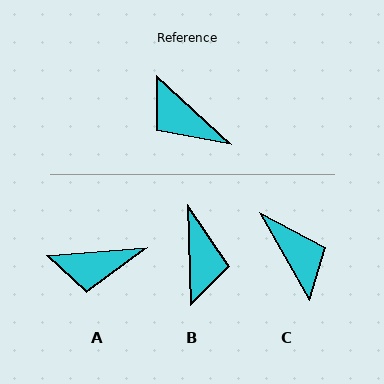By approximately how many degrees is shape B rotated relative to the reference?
Approximately 134 degrees counter-clockwise.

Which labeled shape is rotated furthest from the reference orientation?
C, about 162 degrees away.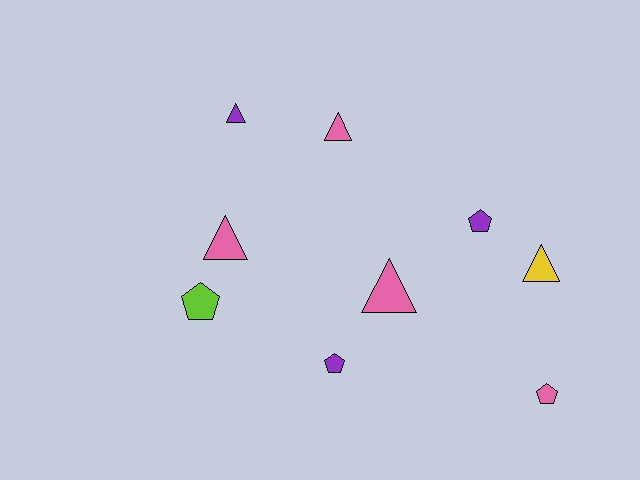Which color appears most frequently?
Pink, with 4 objects.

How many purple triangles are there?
There is 1 purple triangle.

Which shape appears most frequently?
Triangle, with 5 objects.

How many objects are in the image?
There are 9 objects.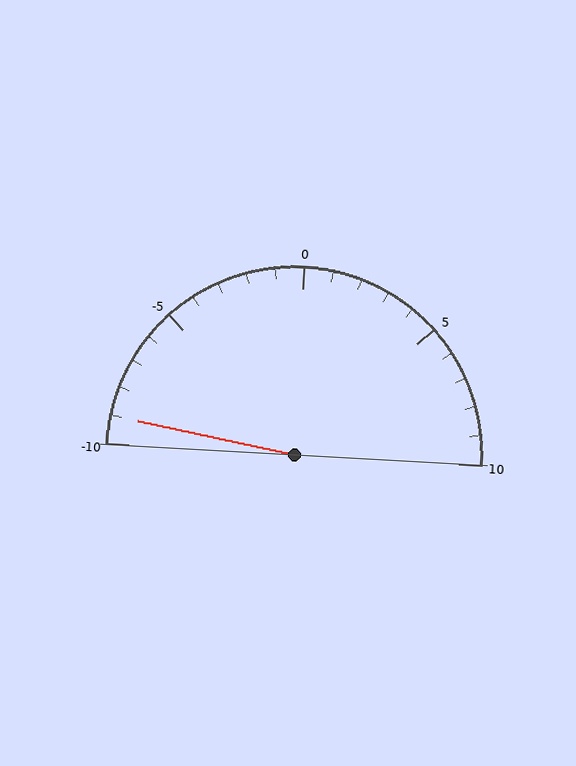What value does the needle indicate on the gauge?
The needle indicates approximately -9.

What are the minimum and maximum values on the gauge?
The gauge ranges from -10 to 10.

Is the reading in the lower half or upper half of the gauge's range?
The reading is in the lower half of the range (-10 to 10).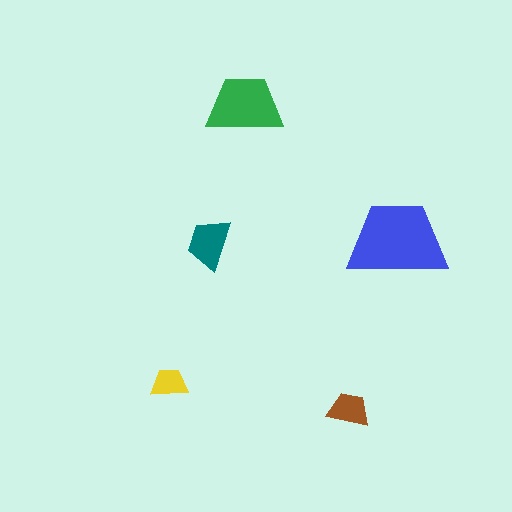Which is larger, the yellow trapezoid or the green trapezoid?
The green one.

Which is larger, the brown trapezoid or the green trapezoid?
The green one.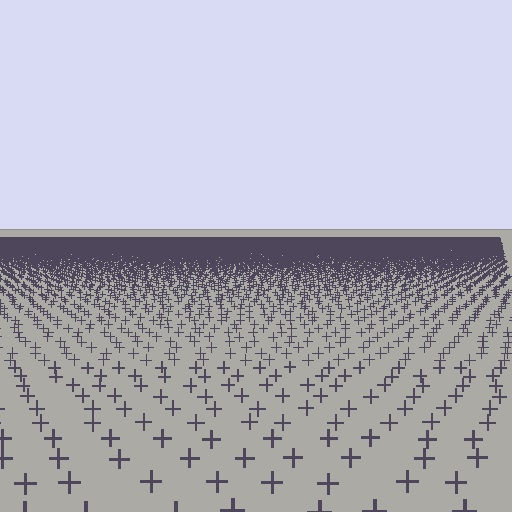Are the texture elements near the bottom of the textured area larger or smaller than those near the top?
Larger. Near the bottom, elements are closer to the viewer and appear at a bigger on-screen size.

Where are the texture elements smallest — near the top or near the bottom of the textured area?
Near the top.